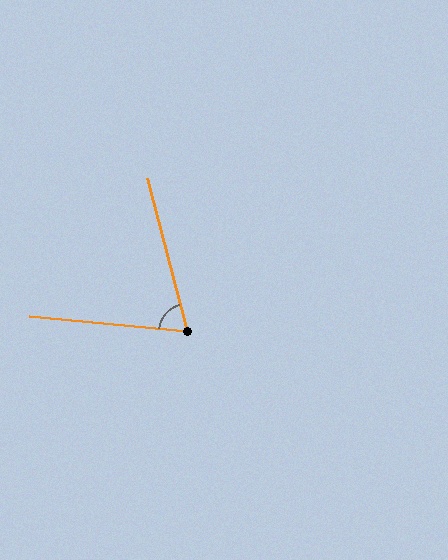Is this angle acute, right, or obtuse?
It is acute.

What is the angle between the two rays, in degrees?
Approximately 70 degrees.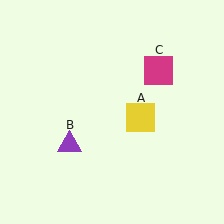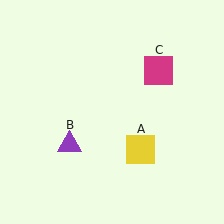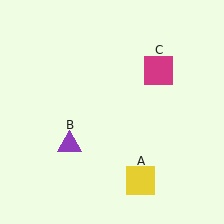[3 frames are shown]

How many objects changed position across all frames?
1 object changed position: yellow square (object A).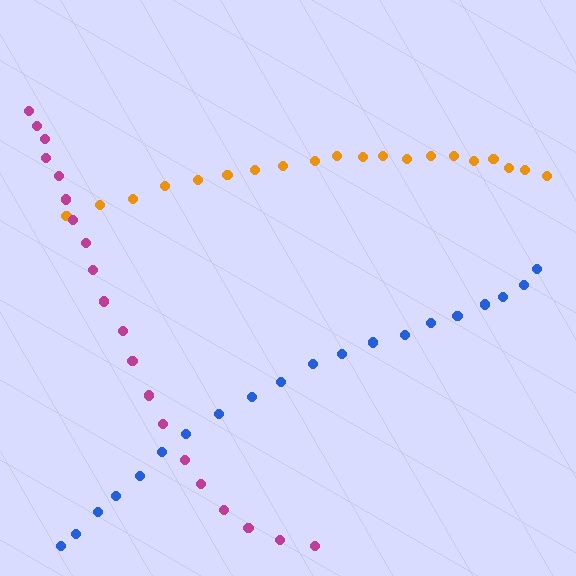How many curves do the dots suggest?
There are 3 distinct paths.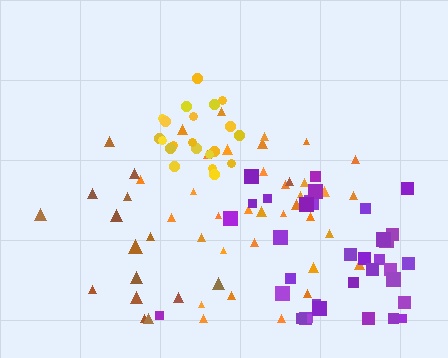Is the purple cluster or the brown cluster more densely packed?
Purple.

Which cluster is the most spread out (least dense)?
Brown.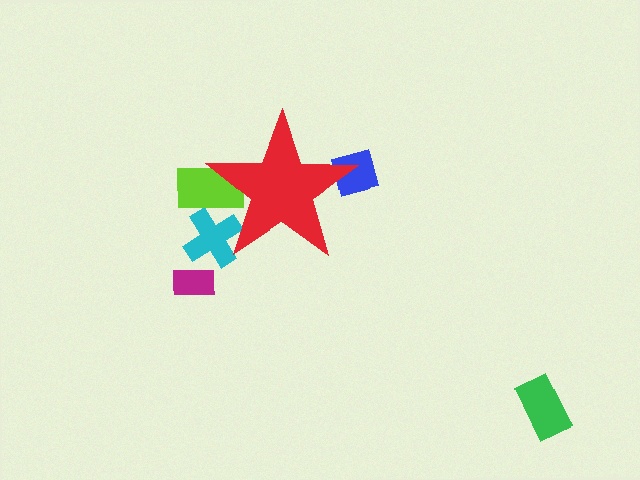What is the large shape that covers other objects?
A red star.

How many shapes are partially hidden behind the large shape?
3 shapes are partially hidden.